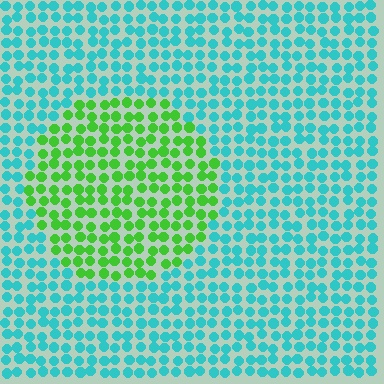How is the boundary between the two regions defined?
The boundary is defined purely by a slight shift in hue (about 66 degrees). Spacing, size, and orientation are identical on both sides.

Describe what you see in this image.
The image is filled with small cyan elements in a uniform arrangement. A circle-shaped region is visible where the elements are tinted to a slightly different hue, forming a subtle color boundary.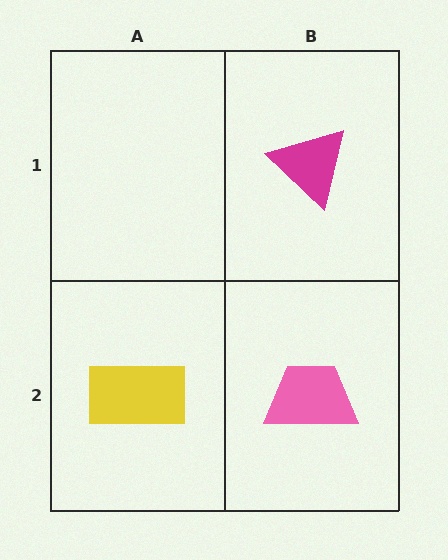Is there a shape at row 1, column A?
No, that cell is empty.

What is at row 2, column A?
A yellow rectangle.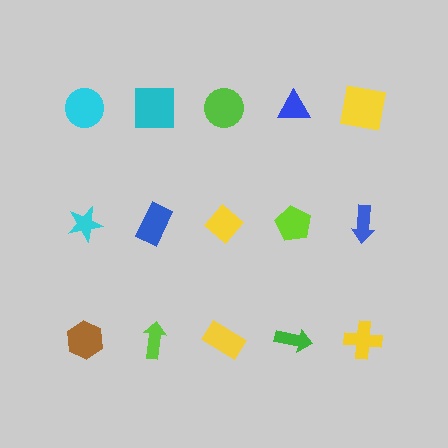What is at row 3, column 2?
A lime arrow.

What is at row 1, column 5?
A yellow square.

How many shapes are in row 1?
5 shapes.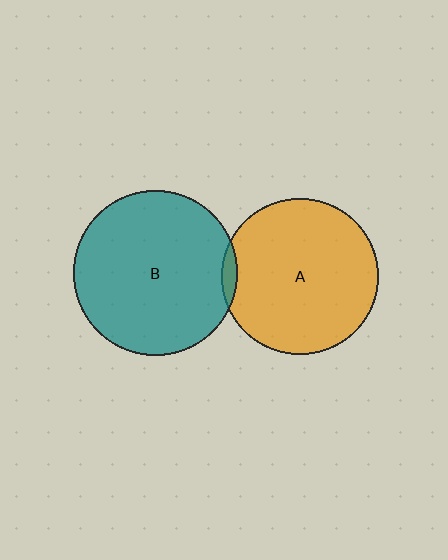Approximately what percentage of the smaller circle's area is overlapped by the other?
Approximately 5%.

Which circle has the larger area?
Circle B (teal).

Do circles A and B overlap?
Yes.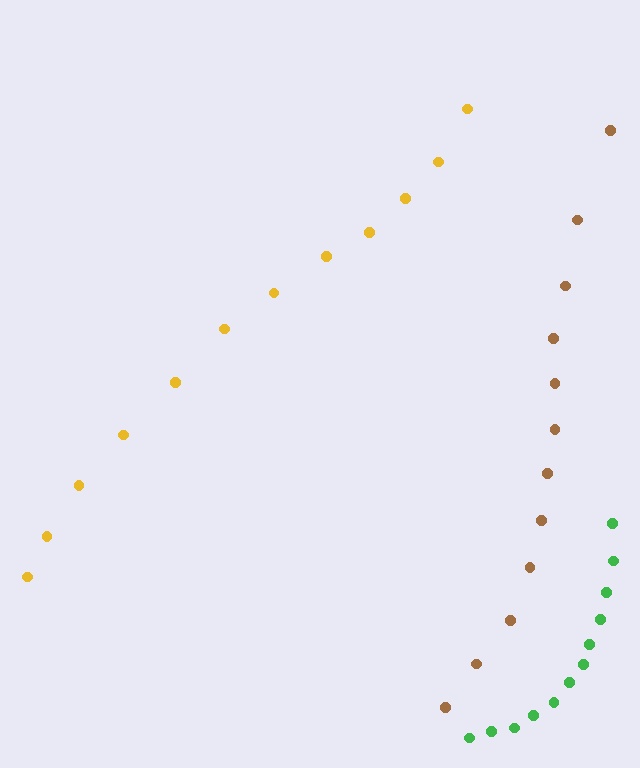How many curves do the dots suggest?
There are 3 distinct paths.